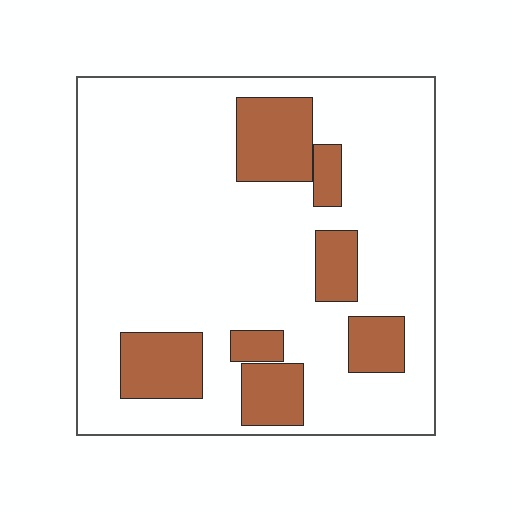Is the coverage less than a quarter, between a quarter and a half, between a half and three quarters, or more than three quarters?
Less than a quarter.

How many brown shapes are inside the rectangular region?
7.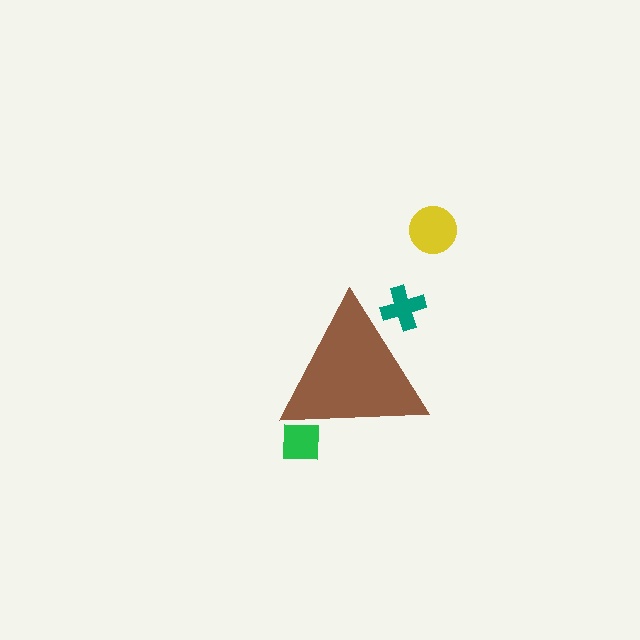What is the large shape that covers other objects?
A brown triangle.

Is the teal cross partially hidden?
Yes, the teal cross is partially hidden behind the brown triangle.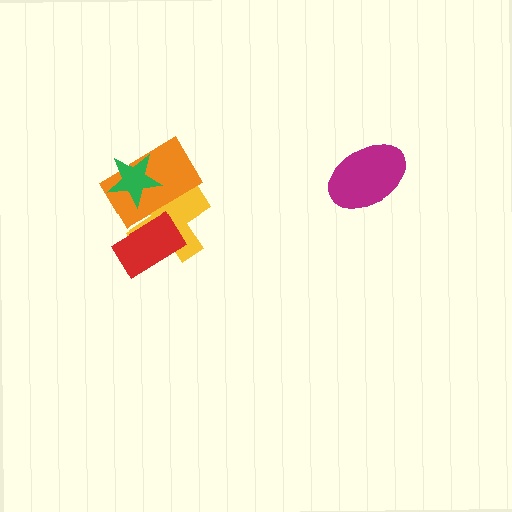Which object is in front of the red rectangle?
The orange rectangle is in front of the red rectangle.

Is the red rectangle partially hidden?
Yes, it is partially covered by another shape.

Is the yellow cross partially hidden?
Yes, it is partially covered by another shape.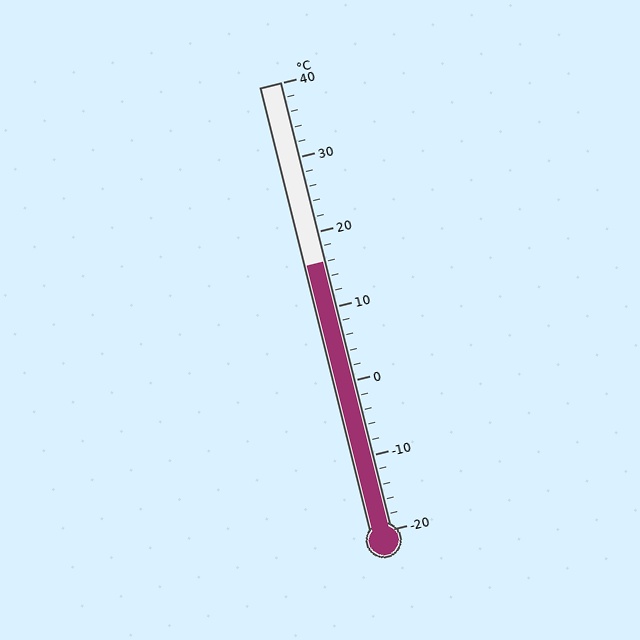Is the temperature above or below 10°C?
The temperature is above 10°C.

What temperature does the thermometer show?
The thermometer shows approximately 16°C.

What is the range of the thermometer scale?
The thermometer scale ranges from -20°C to 40°C.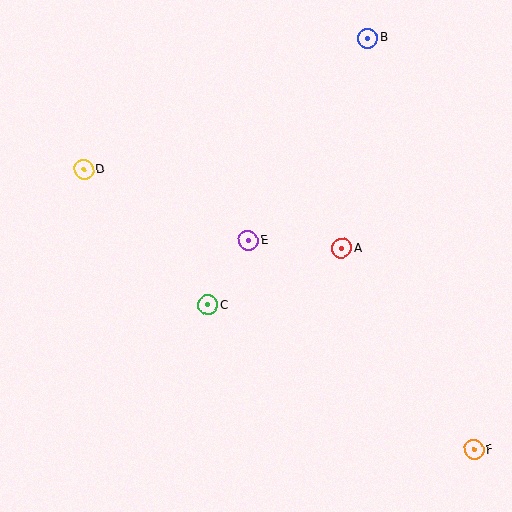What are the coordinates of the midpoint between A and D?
The midpoint between A and D is at (213, 209).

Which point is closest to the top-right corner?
Point B is closest to the top-right corner.